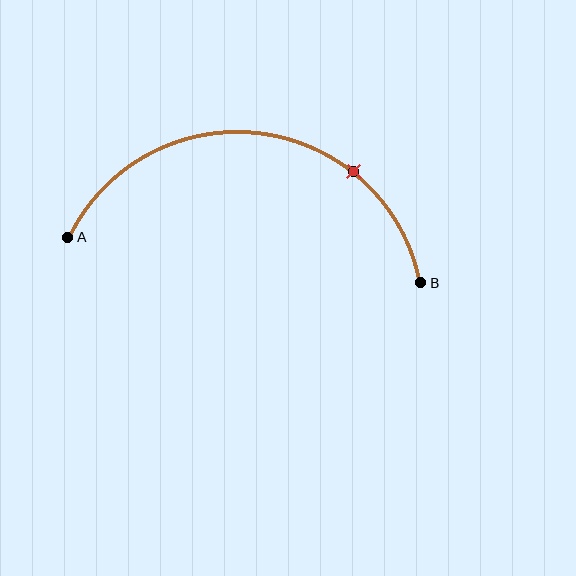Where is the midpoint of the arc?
The arc midpoint is the point on the curve farthest from the straight line joining A and B. It sits above that line.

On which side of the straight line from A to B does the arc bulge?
The arc bulges above the straight line connecting A and B.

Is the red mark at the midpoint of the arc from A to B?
No. The red mark lies on the arc but is closer to endpoint B. The arc midpoint would be at the point on the curve equidistant along the arc from both A and B.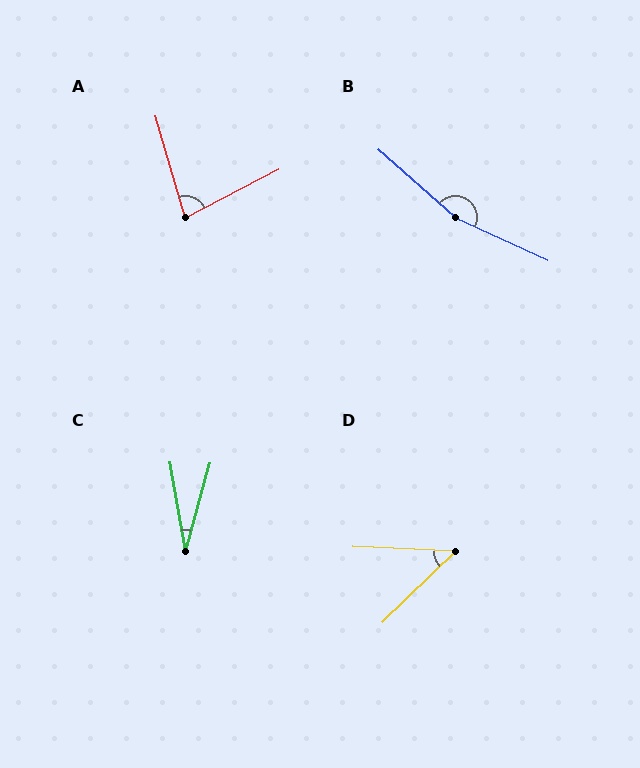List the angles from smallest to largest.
C (25°), D (47°), A (79°), B (163°).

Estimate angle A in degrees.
Approximately 79 degrees.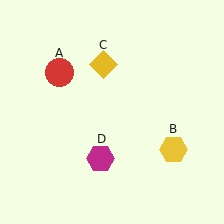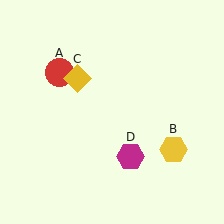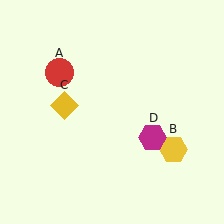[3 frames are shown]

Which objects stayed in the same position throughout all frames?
Red circle (object A) and yellow hexagon (object B) remained stationary.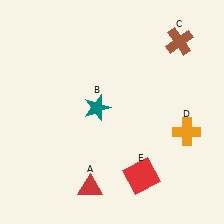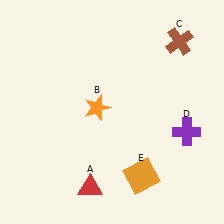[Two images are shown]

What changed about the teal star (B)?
In Image 1, B is teal. In Image 2, it changed to orange.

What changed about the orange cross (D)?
In Image 1, D is orange. In Image 2, it changed to purple.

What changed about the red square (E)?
In Image 1, E is red. In Image 2, it changed to orange.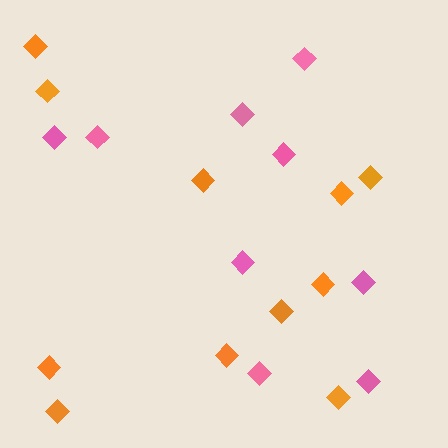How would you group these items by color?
There are 2 groups: one group of pink diamonds (9) and one group of orange diamonds (11).